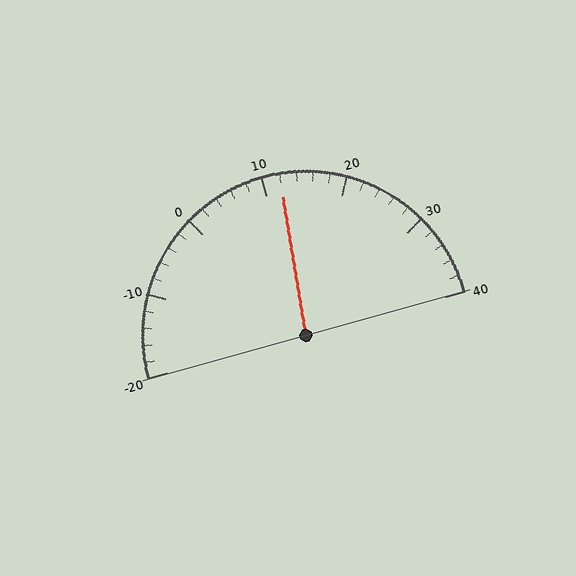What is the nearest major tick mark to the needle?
The nearest major tick mark is 10.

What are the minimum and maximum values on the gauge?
The gauge ranges from -20 to 40.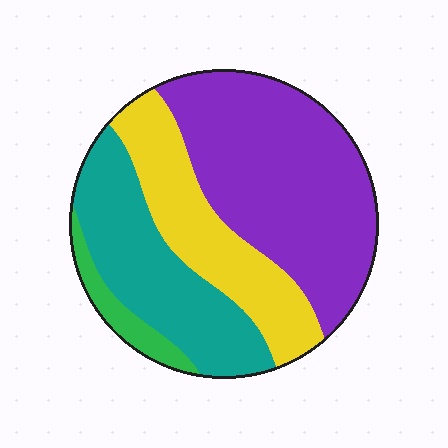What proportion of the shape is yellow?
Yellow takes up about one quarter (1/4) of the shape.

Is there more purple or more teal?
Purple.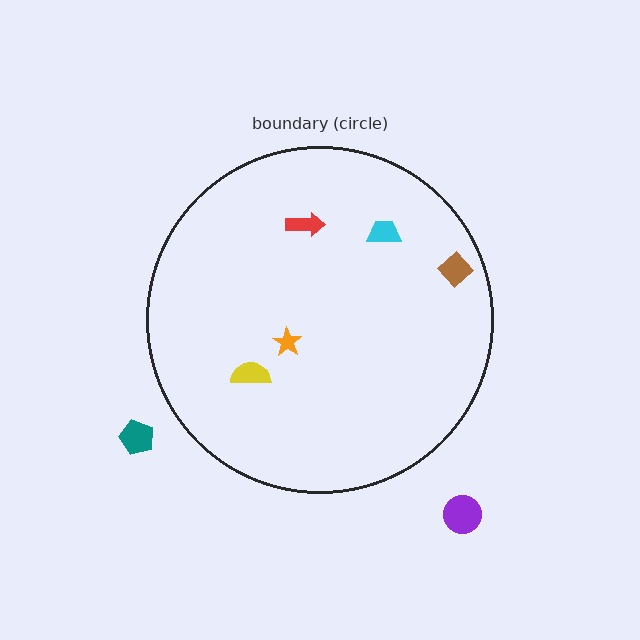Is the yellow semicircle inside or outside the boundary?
Inside.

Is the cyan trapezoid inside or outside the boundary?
Inside.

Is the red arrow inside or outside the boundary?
Inside.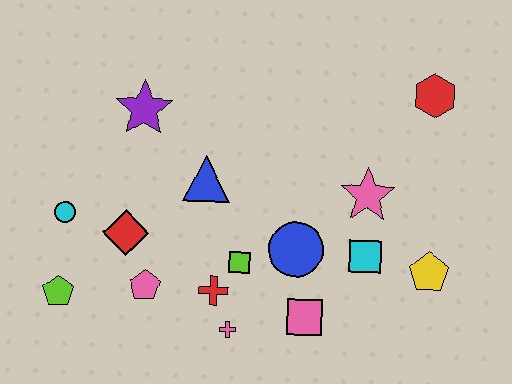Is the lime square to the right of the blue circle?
No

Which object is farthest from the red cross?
The red hexagon is farthest from the red cross.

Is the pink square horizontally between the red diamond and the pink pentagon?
No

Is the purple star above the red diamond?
Yes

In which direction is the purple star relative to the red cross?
The purple star is above the red cross.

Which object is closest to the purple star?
The blue triangle is closest to the purple star.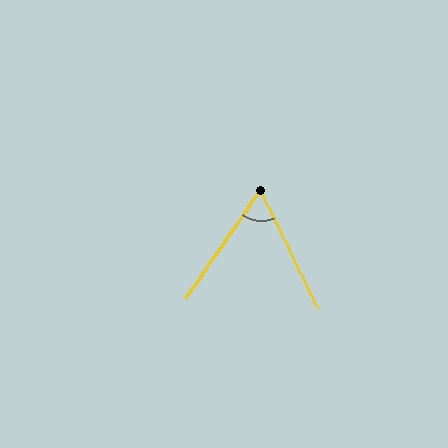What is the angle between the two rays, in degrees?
Approximately 60 degrees.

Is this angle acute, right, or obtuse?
It is acute.